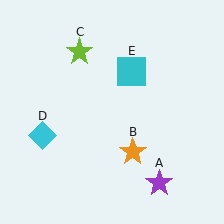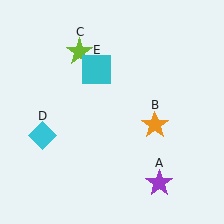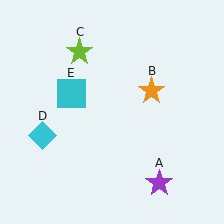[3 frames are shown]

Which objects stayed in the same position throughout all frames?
Purple star (object A) and lime star (object C) and cyan diamond (object D) remained stationary.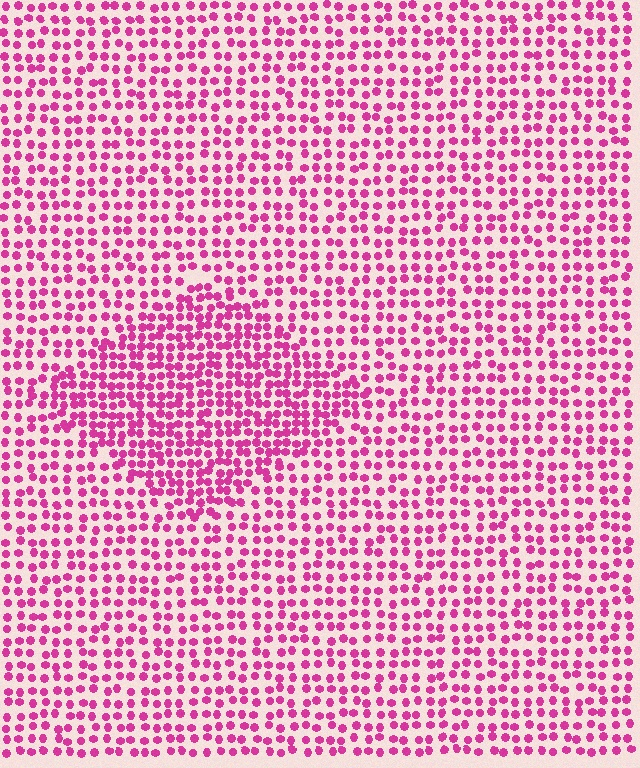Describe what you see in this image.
The image contains small magenta elements arranged at two different densities. A diamond-shaped region is visible where the elements are more densely packed than the surrounding area.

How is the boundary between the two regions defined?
The boundary is defined by a change in element density (approximately 1.6x ratio). All elements are the same color, size, and shape.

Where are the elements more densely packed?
The elements are more densely packed inside the diamond boundary.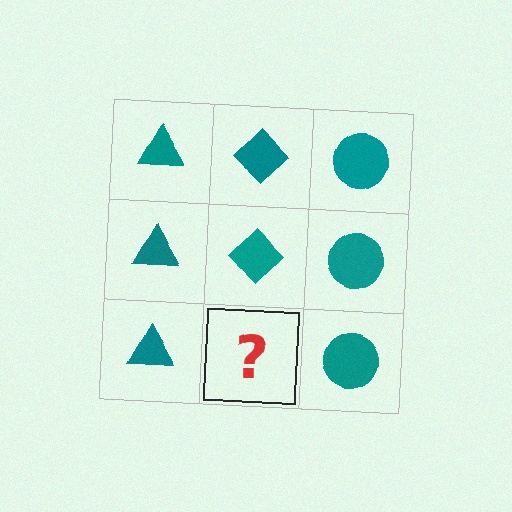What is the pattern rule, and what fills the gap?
The rule is that each column has a consistent shape. The gap should be filled with a teal diamond.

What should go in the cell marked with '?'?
The missing cell should contain a teal diamond.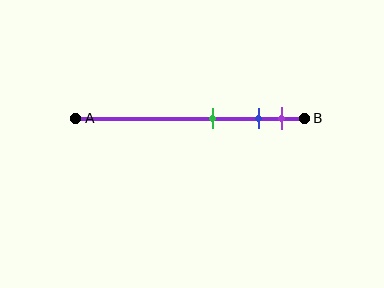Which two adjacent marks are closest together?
The blue and purple marks are the closest adjacent pair.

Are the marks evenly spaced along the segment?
No, the marks are not evenly spaced.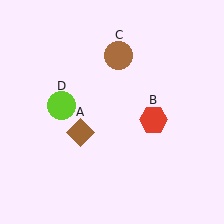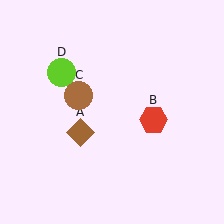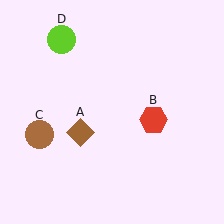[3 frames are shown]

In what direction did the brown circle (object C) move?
The brown circle (object C) moved down and to the left.